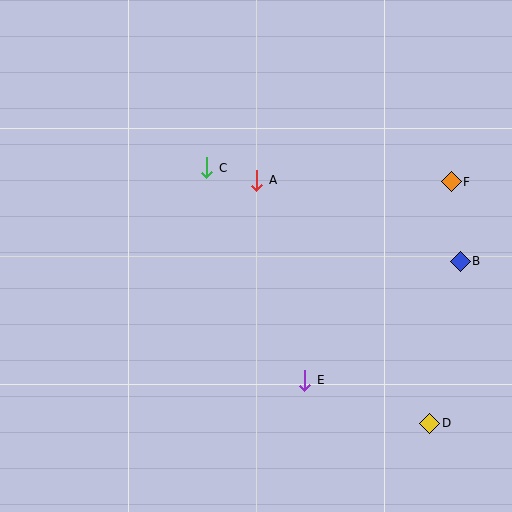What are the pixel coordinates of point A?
Point A is at (257, 180).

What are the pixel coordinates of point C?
Point C is at (207, 168).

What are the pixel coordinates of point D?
Point D is at (430, 423).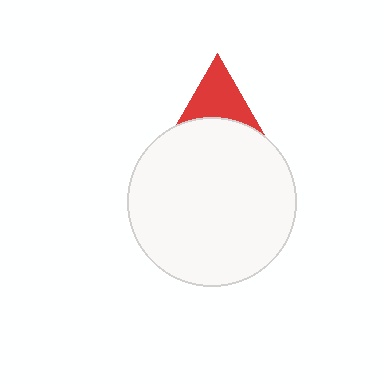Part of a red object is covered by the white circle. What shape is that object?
It is a triangle.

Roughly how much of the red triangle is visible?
About half of it is visible (roughly 59%).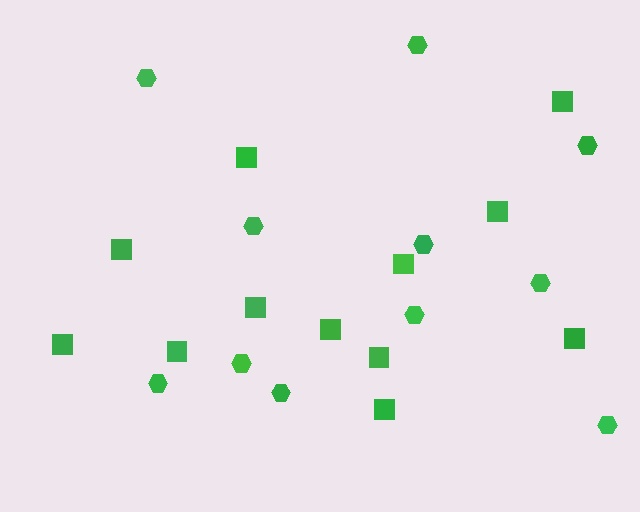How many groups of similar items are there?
There are 2 groups: one group of squares (12) and one group of hexagons (11).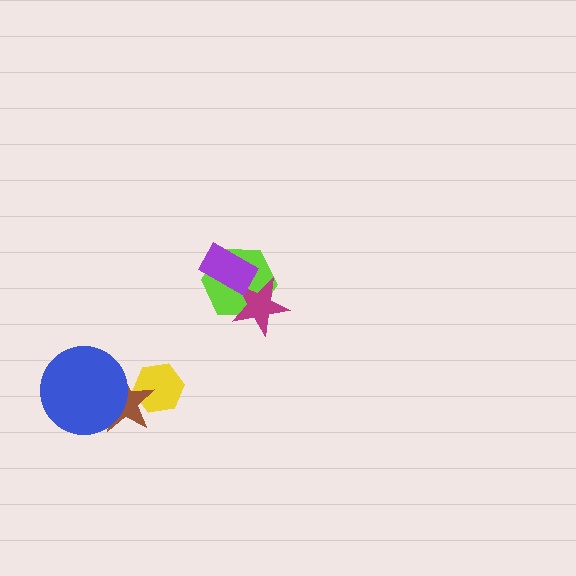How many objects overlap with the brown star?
2 objects overlap with the brown star.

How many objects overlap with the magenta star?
2 objects overlap with the magenta star.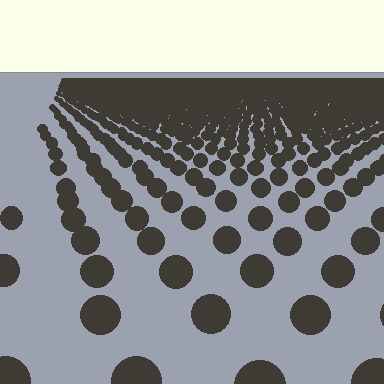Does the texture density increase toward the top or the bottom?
Density increases toward the top.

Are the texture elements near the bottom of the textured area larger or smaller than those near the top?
Larger. Near the bottom, elements are closer to the viewer and appear at a bigger on-screen size.